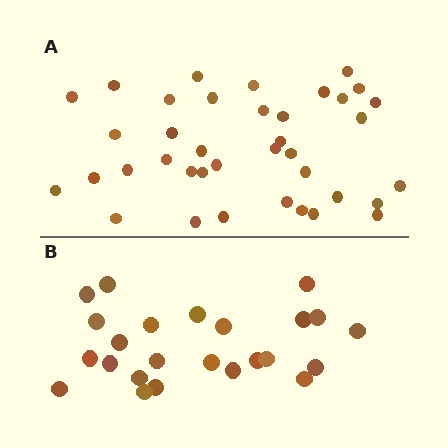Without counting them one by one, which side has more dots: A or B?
Region A (the top region) has more dots.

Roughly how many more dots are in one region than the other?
Region A has approximately 15 more dots than region B.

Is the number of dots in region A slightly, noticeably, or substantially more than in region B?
Region A has substantially more. The ratio is roughly 1.6 to 1.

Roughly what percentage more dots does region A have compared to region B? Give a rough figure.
About 60% more.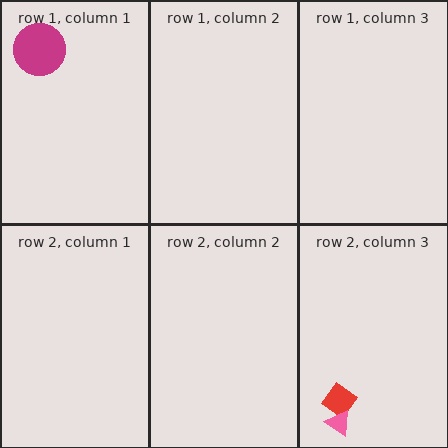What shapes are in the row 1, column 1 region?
The magenta circle.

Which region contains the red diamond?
The row 2, column 3 region.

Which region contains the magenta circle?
The row 1, column 1 region.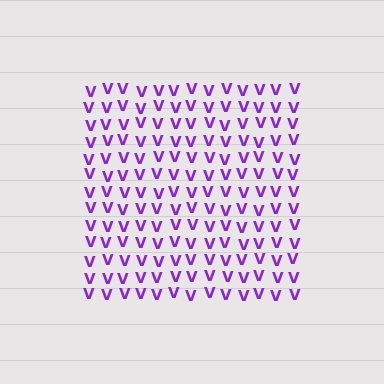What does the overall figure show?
The overall figure shows a square.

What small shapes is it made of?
It is made of small letter V's.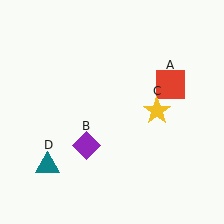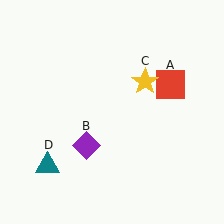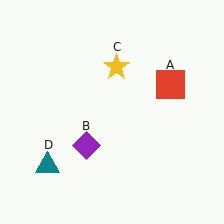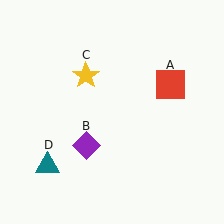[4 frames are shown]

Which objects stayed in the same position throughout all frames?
Red square (object A) and purple diamond (object B) and teal triangle (object D) remained stationary.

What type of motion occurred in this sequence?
The yellow star (object C) rotated counterclockwise around the center of the scene.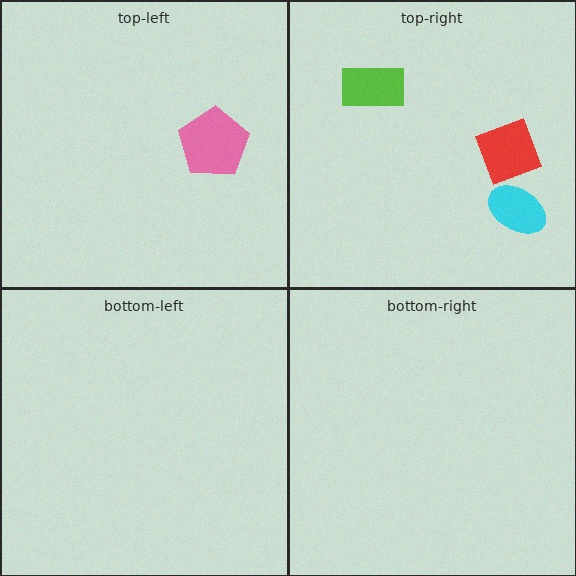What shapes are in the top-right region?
The cyan ellipse, the red diamond, the lime rectangle.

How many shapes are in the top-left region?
1.